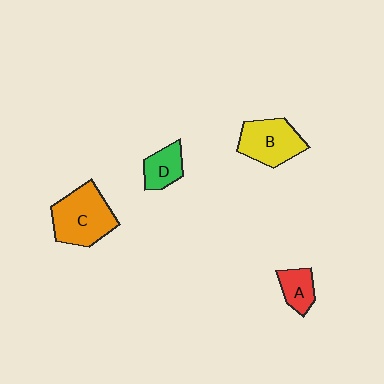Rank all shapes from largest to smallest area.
From largest to smallest: C (orange), B (yellow), D (green), A (red).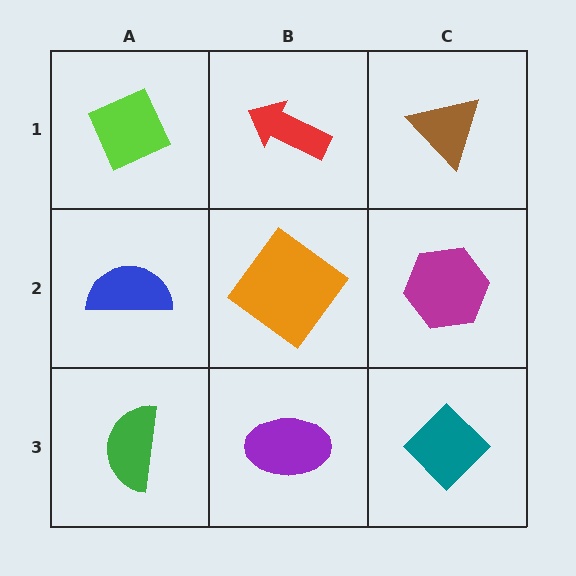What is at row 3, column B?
A purple ellipse.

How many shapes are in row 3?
3 shapes.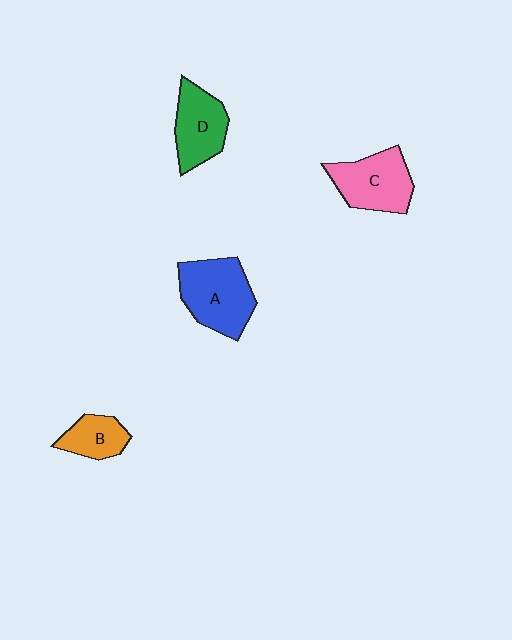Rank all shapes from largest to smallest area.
From largest to smallest: A (blue), C (pink), D (green), B (orange).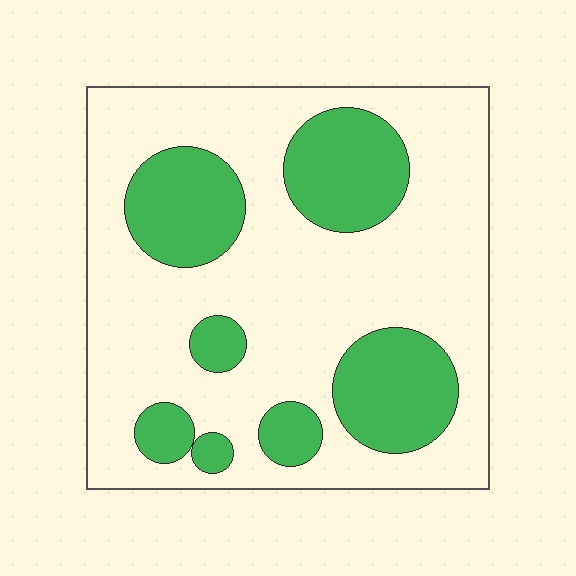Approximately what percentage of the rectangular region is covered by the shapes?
Approximately 30%.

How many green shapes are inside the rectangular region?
7.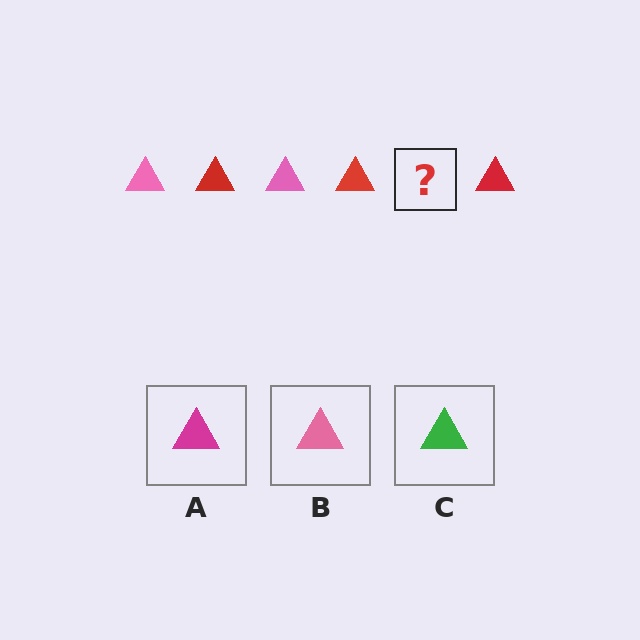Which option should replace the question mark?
Option B.